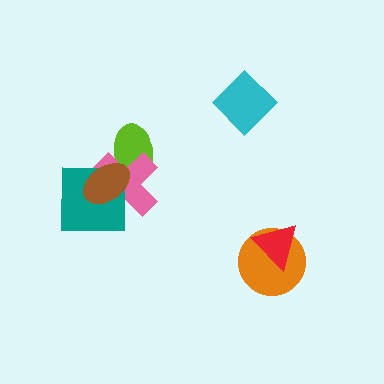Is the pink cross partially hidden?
Yes, it is partially covered by another shape.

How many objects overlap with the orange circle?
1 object overlaps with the orange circle.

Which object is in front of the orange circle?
The red triangle is in front of the orange circle.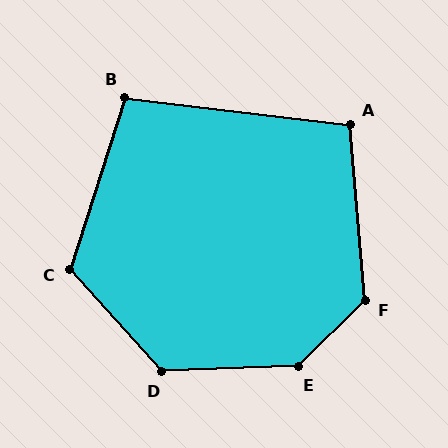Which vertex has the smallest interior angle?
B, at approximately 101 degrees.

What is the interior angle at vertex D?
Approximately 129 degrees (obtuse).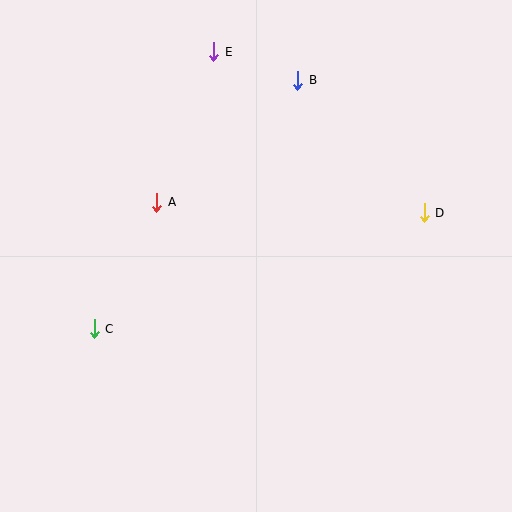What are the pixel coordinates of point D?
Point D is at (424, 213).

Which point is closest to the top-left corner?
Point E is closest to the top-left corner.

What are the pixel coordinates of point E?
Point E is at (214, 52).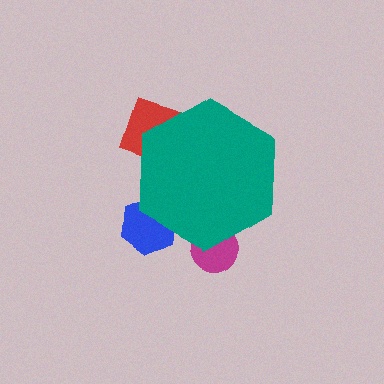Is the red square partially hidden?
Yes, the red square is partially hidden behind the teal hexagon.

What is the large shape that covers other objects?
A teal hexagon.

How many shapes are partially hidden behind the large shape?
3 shapes are partially hidden.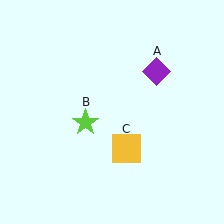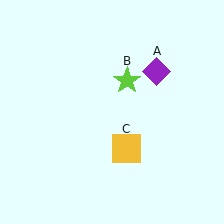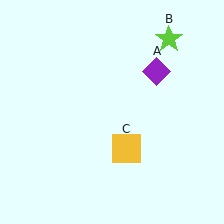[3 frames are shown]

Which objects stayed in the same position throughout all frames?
Purple diamond (object A) and yellow square (object C) remained stationary.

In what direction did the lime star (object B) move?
The lime star (object B) moved up and to the right.